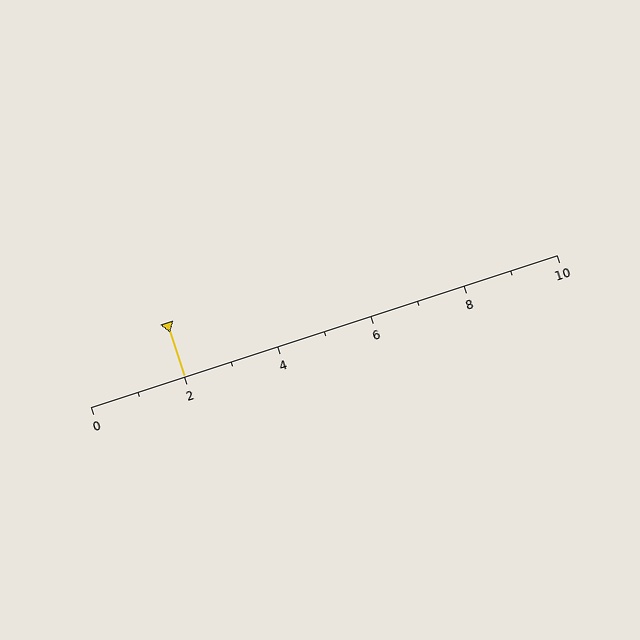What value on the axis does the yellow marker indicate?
The marker indicates approximately 2.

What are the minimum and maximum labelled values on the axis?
The axis runs from 0 to 10.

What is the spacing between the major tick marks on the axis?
The major ticks are spaced 2 apart.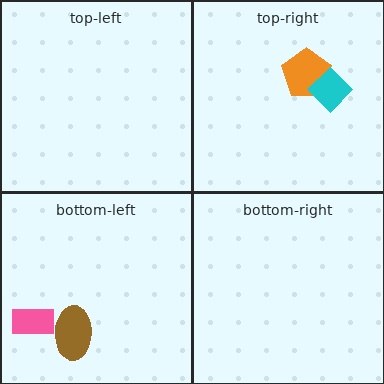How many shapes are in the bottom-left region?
2.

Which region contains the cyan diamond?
The top-right region.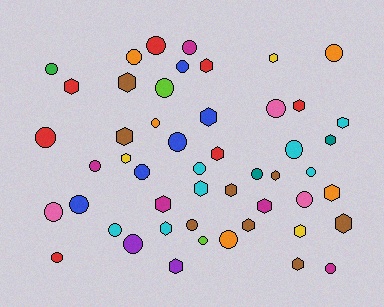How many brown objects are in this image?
There are 8 brown objects.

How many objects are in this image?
There are 50 objects.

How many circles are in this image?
There are 27 circles.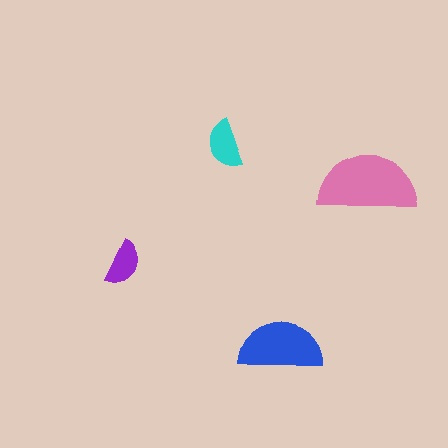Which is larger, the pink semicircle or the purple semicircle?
The pink one.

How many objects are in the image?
There are 4 objects in the image.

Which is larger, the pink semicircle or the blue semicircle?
The pink one.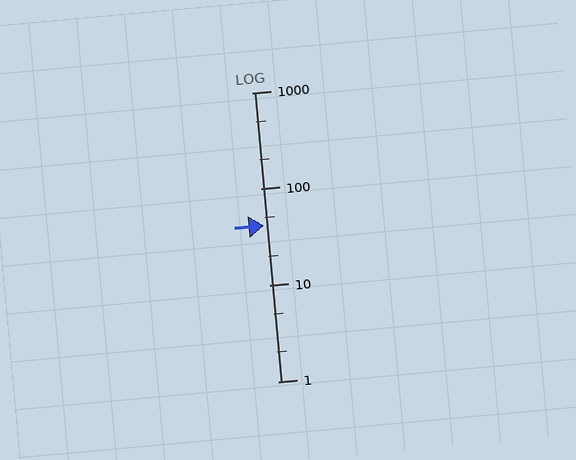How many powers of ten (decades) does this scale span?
The scale spans 3 decades, from 1 to 1000.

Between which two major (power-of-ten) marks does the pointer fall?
The pointer is between 10 and 100.